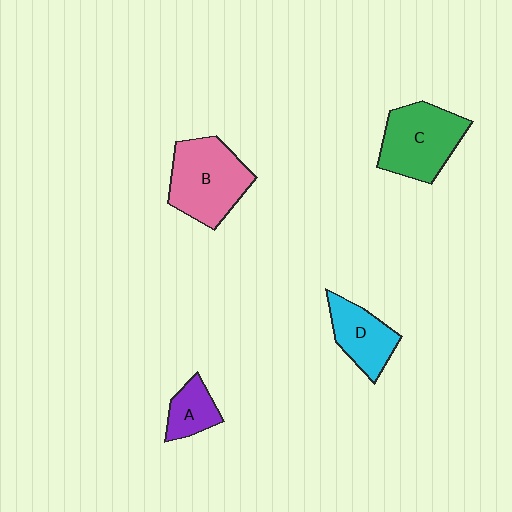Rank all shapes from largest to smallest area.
From largest to smallest: B (pink), C (green), D (cyan), A (purple).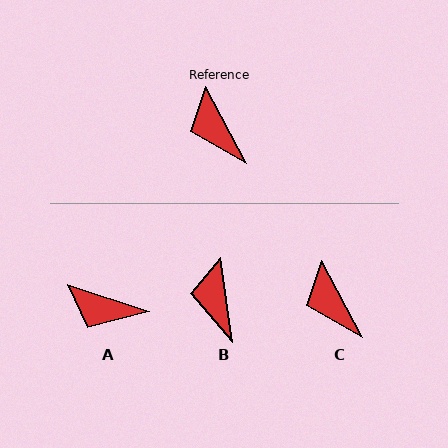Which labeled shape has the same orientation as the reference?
C.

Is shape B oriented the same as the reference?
No, it is off by about 20 degrees.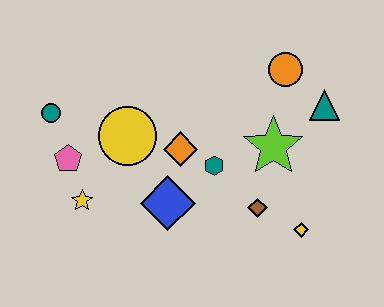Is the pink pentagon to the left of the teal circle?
No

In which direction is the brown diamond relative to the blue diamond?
The brown diamond is to the right of the blue diamond.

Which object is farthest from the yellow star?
The teal triangle is farthest from the yellow star.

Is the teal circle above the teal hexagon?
Yes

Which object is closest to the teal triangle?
The orange circle is closest to the teal triangle.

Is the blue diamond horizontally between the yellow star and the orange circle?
Yes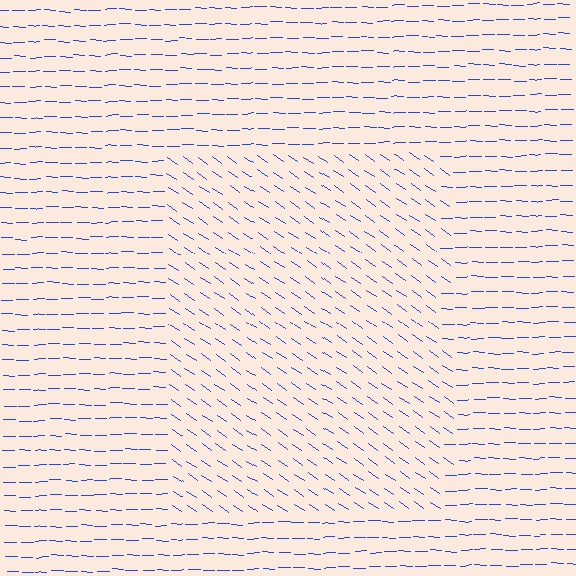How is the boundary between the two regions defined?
The boundary is defined purely by a change in line orientation (approximately 33 degrees difference). All lines are the same color and thickness.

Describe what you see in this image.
The image is filled with small blue line segments. A rectangle region in the image has lines oriented differently from the surrounding lines, creating a visible texture boundary.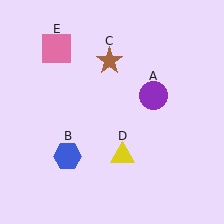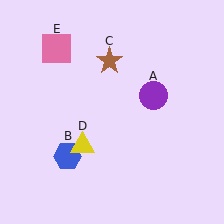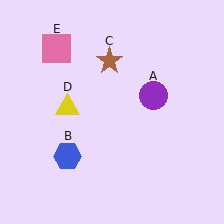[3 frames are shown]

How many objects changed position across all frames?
1 object changed position: yellow triangle (object D).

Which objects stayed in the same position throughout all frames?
Purple circle (object A) and blue hexagon (object B) and brown star (object C) and pink square (object E) remained stationary.